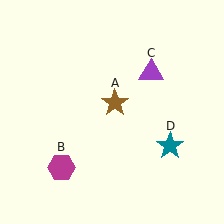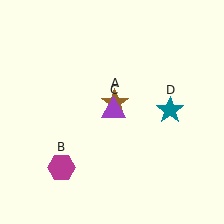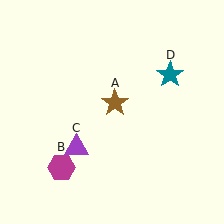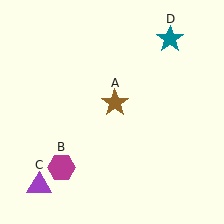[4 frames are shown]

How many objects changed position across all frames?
2 objects changed position: purple triangle (object C), teal star (object D).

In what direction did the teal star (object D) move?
The teal star (object D) moved up.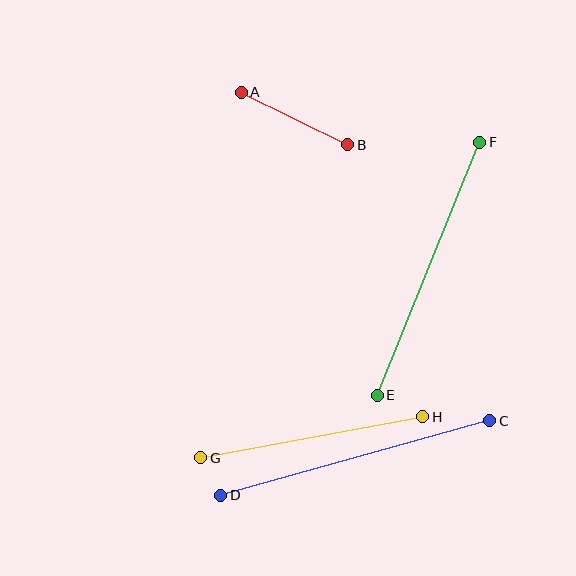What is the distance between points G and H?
The distance is approximately 226 pixels.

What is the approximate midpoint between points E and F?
The midpoint is at approximately (428, 269) pixels.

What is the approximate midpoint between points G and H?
The midpoint is at approximately (311, 437) pixels.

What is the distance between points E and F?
The distance is approximately 273 pixels.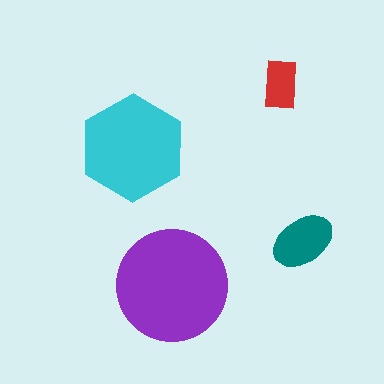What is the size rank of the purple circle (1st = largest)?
1st.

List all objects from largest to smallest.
The purple circle, the cyan hexagon, the teal ellipse, the red rectangle.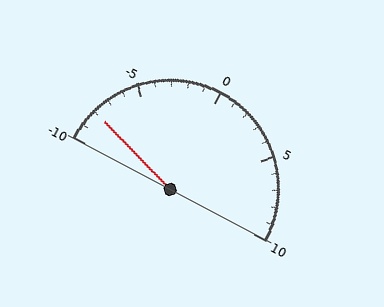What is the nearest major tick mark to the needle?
The nearest major tick mark is -10.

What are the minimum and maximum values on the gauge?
The gauge ranges from -10 to 10.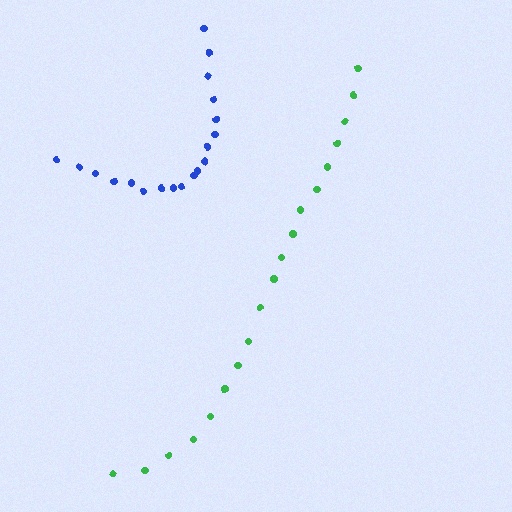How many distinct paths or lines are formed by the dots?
There are 2 distinct paths.